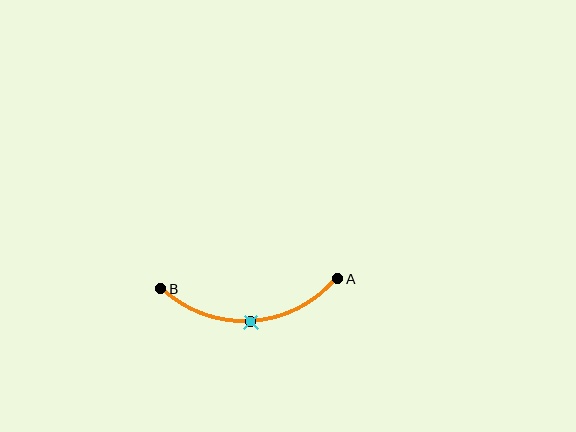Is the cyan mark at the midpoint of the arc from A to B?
Yes. The cyan mark lies on the arc at equal arc-length from both A and B — it is the arc midpoint.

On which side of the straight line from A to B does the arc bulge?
The arc bulges below the straight line connecting A and B.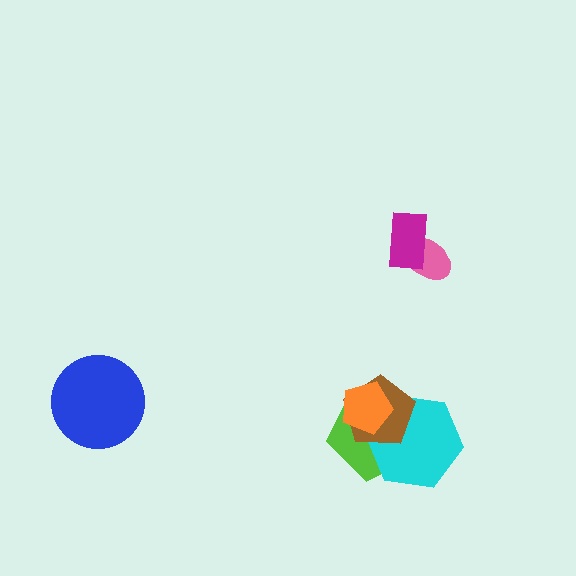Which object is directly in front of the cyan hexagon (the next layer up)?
The brown pentagon is directly in front of the cyan hexagon.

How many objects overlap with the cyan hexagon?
3 objects overlap with the cyan hexagon.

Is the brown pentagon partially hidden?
Yes, it is partially covered by another shape.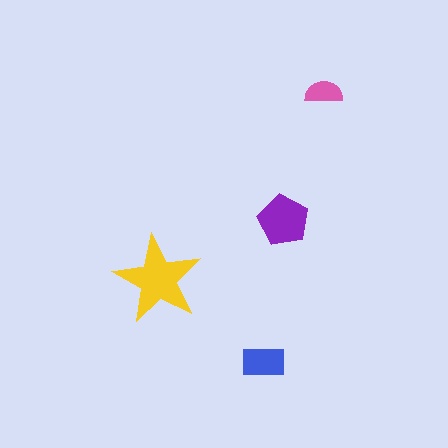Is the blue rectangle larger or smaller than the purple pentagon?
Smaller.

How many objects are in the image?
There are 4 objects in the image.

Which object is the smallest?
The pink semicircle.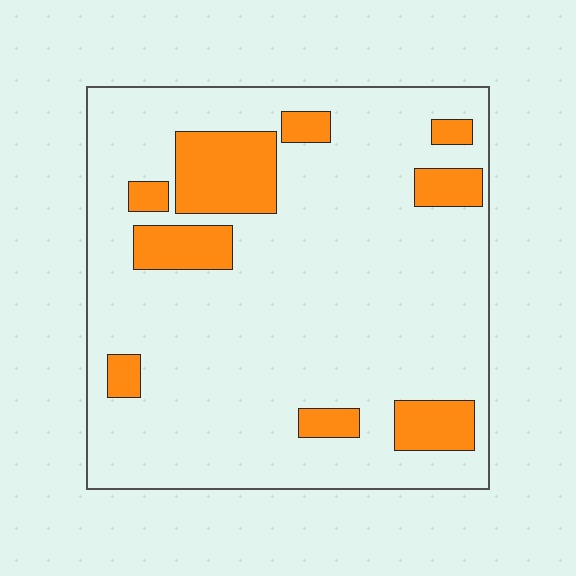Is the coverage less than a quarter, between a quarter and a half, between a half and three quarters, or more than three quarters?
Less than a quarter.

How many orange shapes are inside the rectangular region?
9.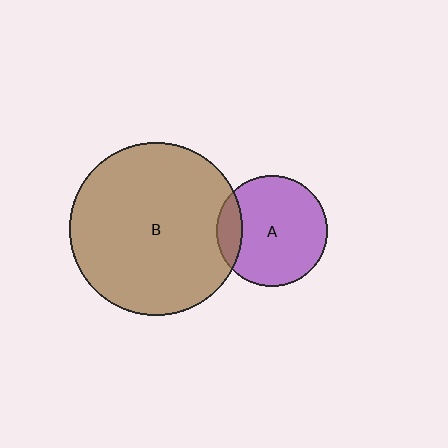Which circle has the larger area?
Circle B (brown).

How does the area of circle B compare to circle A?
Approximately 2.4 times.